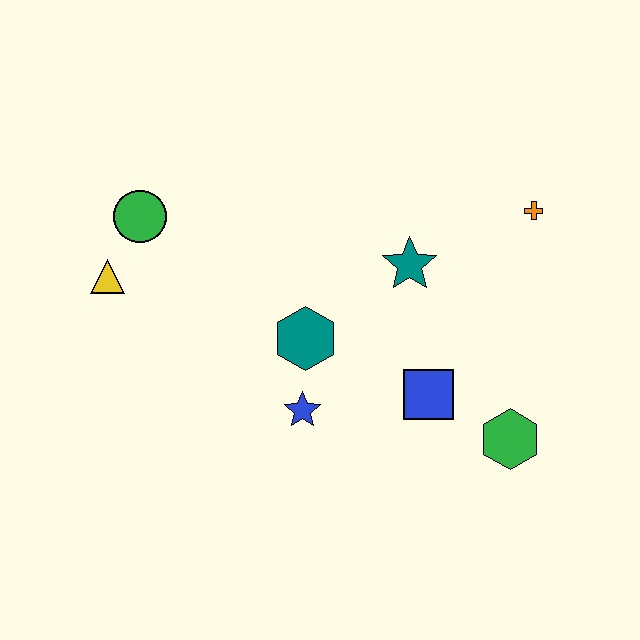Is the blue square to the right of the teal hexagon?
Yes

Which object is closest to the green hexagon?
The blue square is closest to the green hexagon.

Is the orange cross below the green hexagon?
No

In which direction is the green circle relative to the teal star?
The green circle is to the left of the teal star.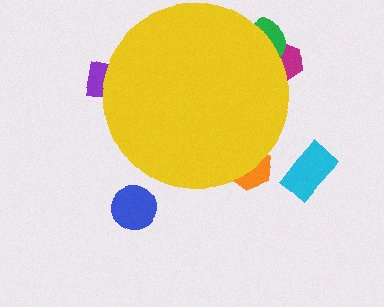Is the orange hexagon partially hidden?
Yes, the orange hexagon is partially hidden behind the yellow circle.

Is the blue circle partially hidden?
No, the blue circle is fully visible.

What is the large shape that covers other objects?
A yellow circle.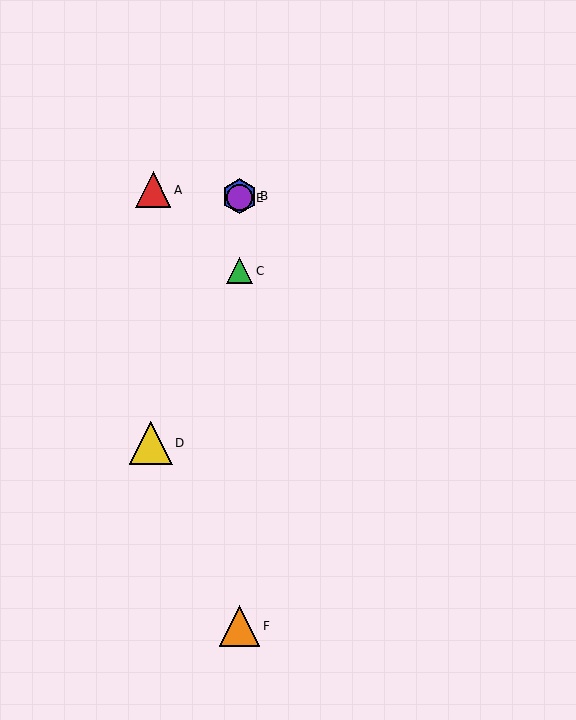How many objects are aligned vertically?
4 objects (B, C, E, F) are aligned vertically.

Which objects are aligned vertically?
Objects B, C, E, F are aligned vertically.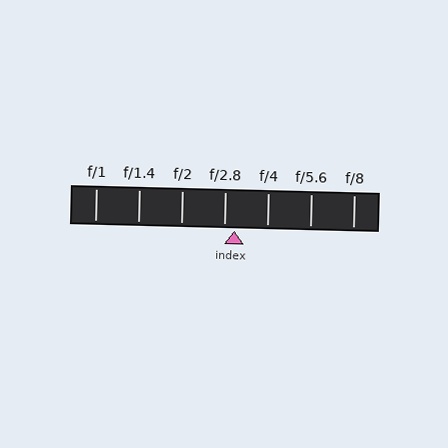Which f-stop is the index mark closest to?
The index mark is closest to f/2.8.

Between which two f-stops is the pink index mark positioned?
The index mark is between f/2.8 and f/4.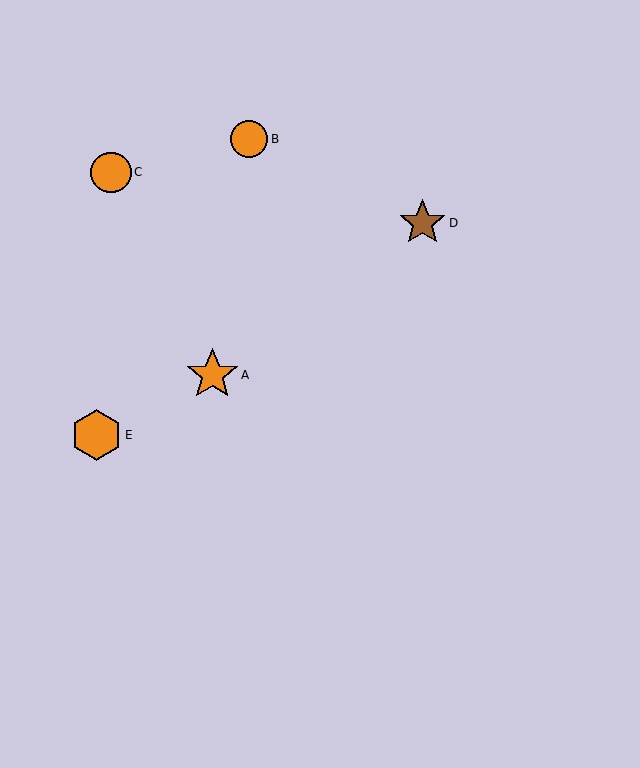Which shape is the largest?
The orange star (labeled A) is the largest.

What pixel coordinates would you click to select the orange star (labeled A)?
Click at (212, 375) to select the orange star A.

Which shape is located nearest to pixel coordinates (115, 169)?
The orange circle (labeled C) at (111, 172) is nearest to that location.